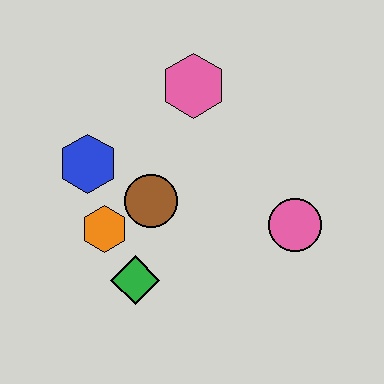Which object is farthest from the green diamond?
The pink hexagon is farthest from the green diamond.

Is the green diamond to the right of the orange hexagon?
Yes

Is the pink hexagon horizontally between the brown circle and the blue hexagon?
No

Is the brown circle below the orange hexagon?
No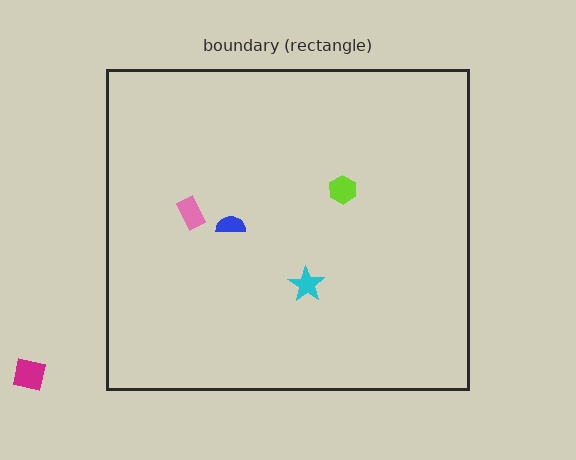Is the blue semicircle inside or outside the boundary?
Inside.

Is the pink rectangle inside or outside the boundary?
Inside.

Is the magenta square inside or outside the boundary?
Outside.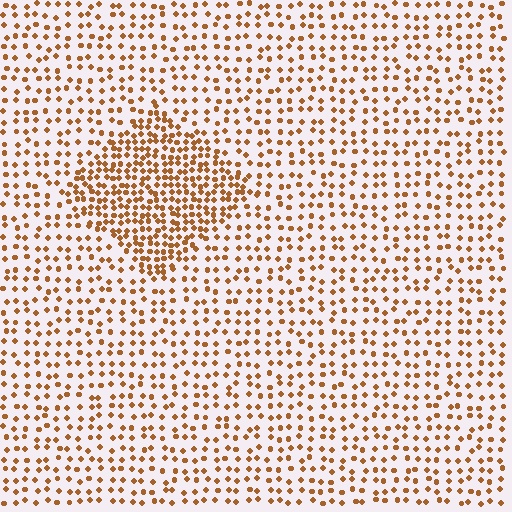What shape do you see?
I see a diamond.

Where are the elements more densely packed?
The elements are more densely packed inside the diamond boundary.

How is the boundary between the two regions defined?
The boundary is defined by a change in element density (approximately 2.1x ratio). All elements are the same color, size, and shape.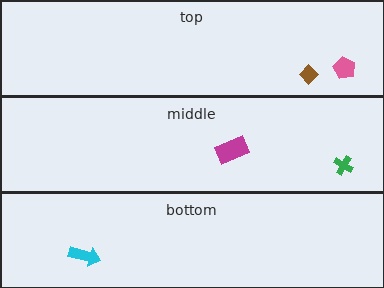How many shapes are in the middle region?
2.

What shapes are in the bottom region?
The cyan arrow.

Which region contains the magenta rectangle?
The middle region.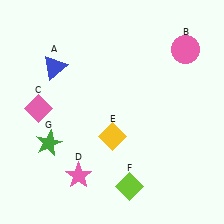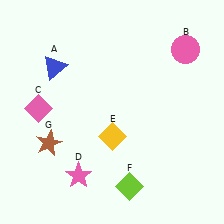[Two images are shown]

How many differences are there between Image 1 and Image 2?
There is 1 difference between the two images.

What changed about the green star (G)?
In Image 1, G is green. In Image 2, it changed to brown.